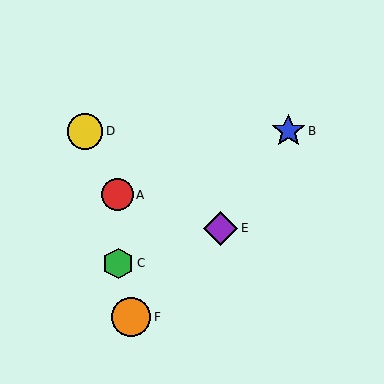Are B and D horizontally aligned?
Yes, both are at y≈131.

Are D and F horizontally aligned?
No, D is at y≈131 and F is at y≈317.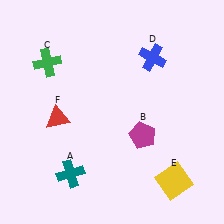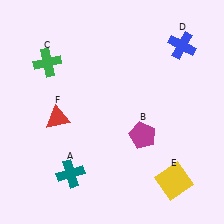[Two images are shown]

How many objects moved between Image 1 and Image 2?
1 object moved between the two images.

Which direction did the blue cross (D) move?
The blue cross (D) moved right.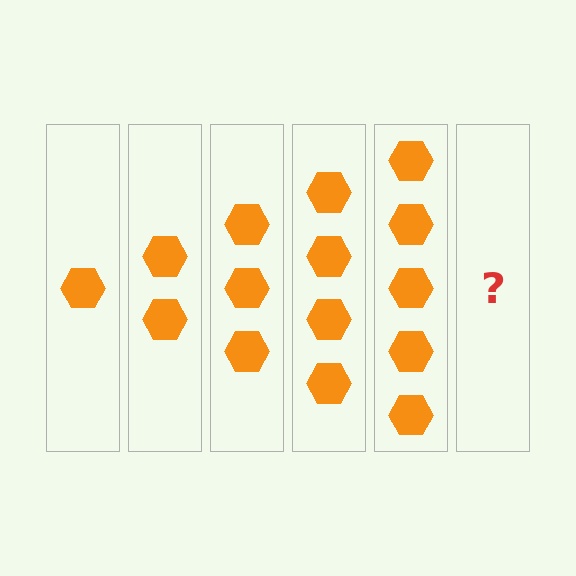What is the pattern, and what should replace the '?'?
The pattern is that each step adds one more hexagon. The '?' should be 6 hexagons.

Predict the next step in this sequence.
The next step is 6 hexagons.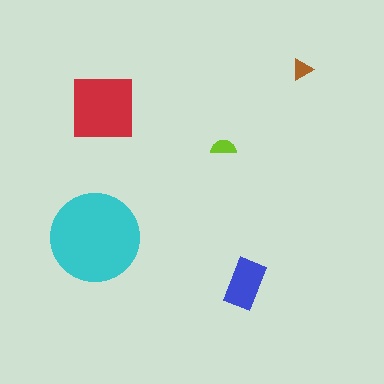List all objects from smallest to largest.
The brown triangle, the lime semicircle, the blue rectangle, the red square, the cyan circle.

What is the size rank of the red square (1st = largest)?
2nd.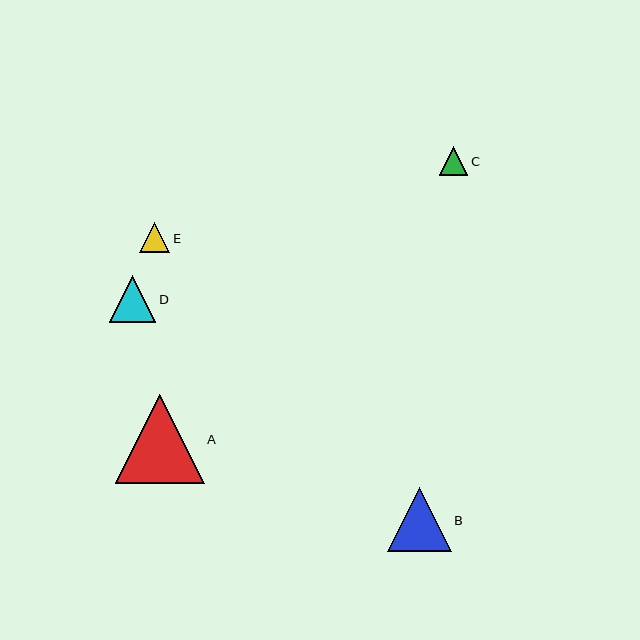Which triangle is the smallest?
Triangle C is the smallest with a size of approximately 29 pixels.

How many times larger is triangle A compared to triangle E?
Triangle A is approximately 3.0 times the size of triangle E.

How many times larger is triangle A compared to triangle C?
Triangle A is approximately 3.1 times the size of triangle C.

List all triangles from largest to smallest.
From largest to smallest: A, B, D, E, C.